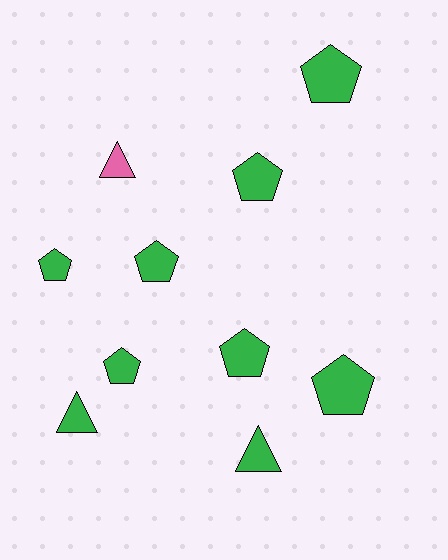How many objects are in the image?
There are 10 objects.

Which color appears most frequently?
Green, with 9 objects.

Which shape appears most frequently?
Pentagon, with 7 objects.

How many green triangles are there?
There are 2 green triangles.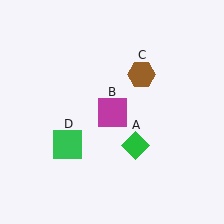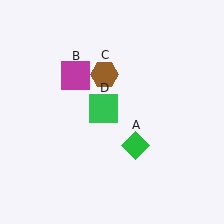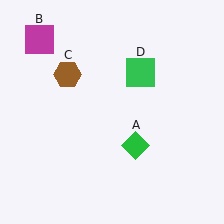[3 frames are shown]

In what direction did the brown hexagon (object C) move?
The brown hexagon (object C) moved left.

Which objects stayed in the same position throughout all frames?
Green diamond (object A) remained stationary.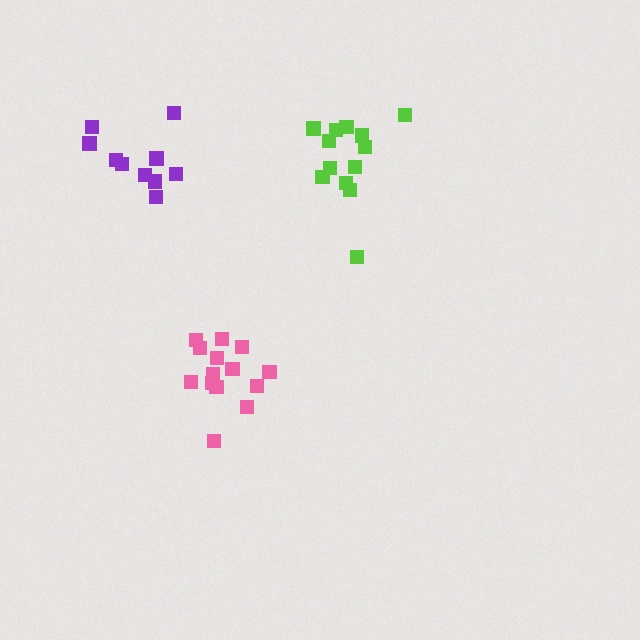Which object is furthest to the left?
The purple cluster is leftmost.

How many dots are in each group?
Group 1: 14 dots, Group 2: 13 dots, Group 3: 10 dots (37 total).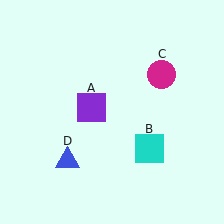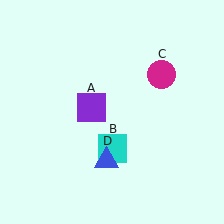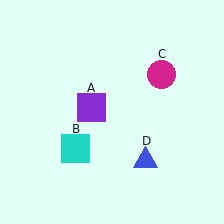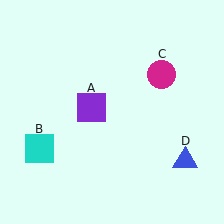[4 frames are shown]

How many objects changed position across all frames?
2 objects changed position: cyan square (object B), blue triangle (object D).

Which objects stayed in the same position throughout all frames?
Purple square (object A) and magenta circle (object C) remained stationary.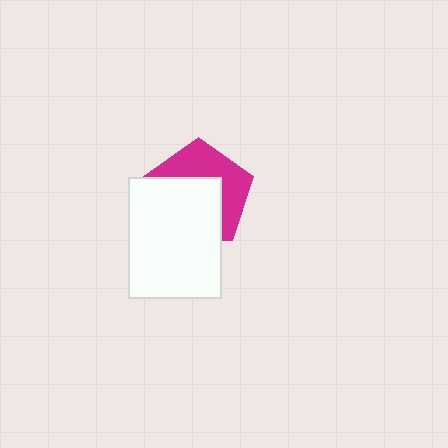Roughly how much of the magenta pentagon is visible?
About half of it is visible (roughly 46%).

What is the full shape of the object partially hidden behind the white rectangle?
The partially hidden object is a magenta pentagon.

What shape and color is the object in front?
The object in front is a white rectangle.